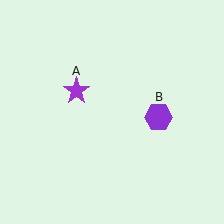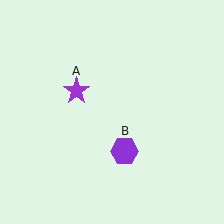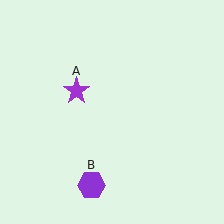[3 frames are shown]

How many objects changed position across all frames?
1 object changed position: purple hexagon (object B).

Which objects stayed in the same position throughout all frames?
Purple star (object A) remained stationary.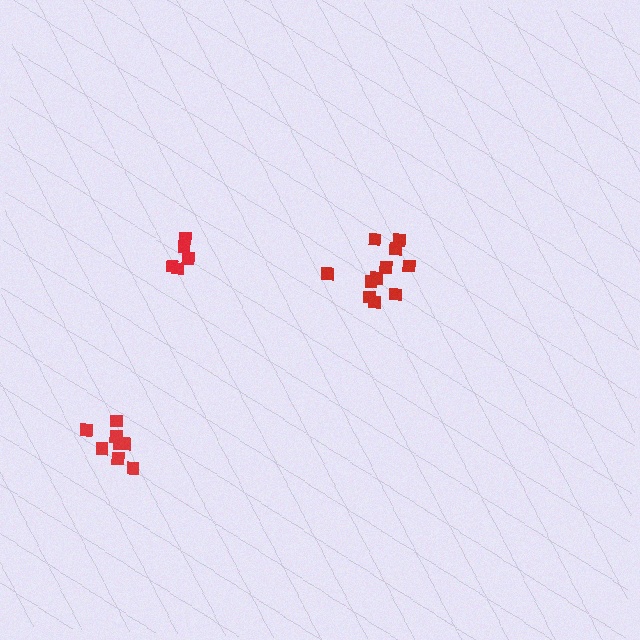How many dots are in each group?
Group 1: 5 dots, Group 2: 8 dots, Group 3: 11 dots (24 total).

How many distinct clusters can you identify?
There are 3 distinct clusters.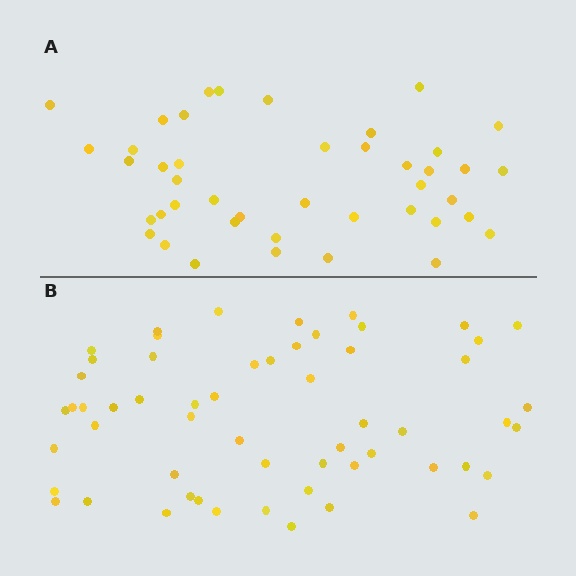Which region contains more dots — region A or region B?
Region B (the bottom region) has more dots.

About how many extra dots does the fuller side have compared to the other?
Region B has approximately 15 more dots than region A.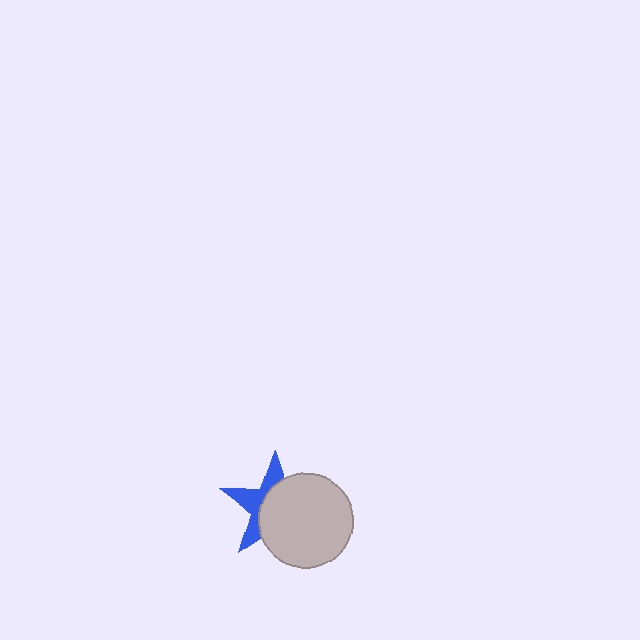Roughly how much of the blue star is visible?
A small part of it is visible (roughly 39%).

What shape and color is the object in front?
The object in front is a light gray circle.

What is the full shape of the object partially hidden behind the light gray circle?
The partially hidden object is a blue star.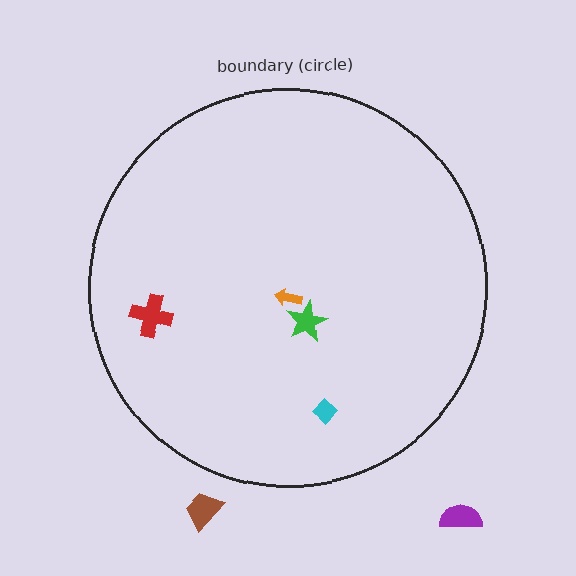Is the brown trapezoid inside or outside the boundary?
Outside.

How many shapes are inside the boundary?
4 inside, 2 outside.